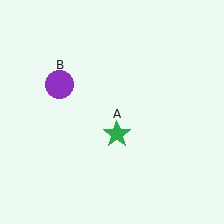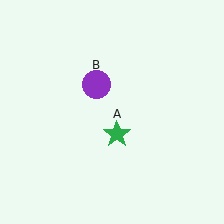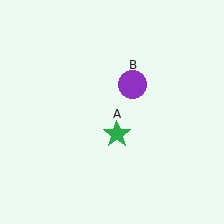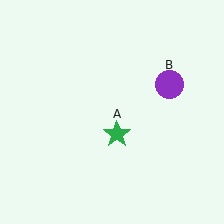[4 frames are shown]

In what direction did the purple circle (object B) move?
The purple circle (object B) moved right.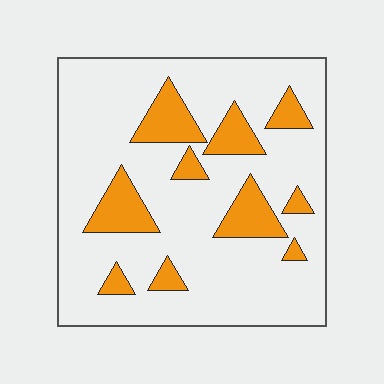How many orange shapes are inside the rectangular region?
10.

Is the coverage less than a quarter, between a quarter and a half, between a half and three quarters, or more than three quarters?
Less than a quarter.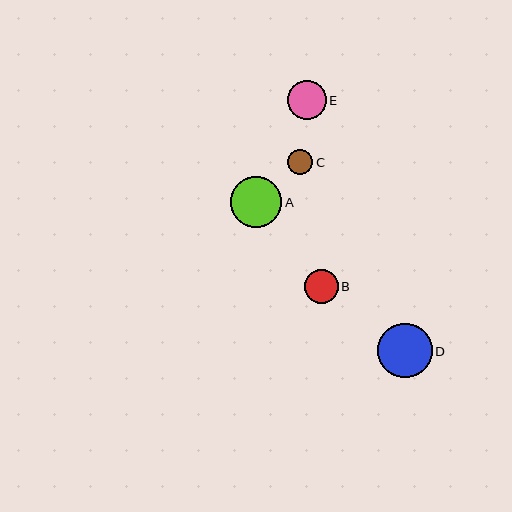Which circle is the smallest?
Circle C is the smallest with a size of approximately 26 pixels.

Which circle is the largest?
Circle D is the largest with a size of approximately 55 pixels.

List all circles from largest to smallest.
From largest to smallest: D, A, E, B, C.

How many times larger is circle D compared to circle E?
Circle D is approximately 1.4 times the size of circle E.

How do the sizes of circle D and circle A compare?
Circle D and circle A are approximately the same size.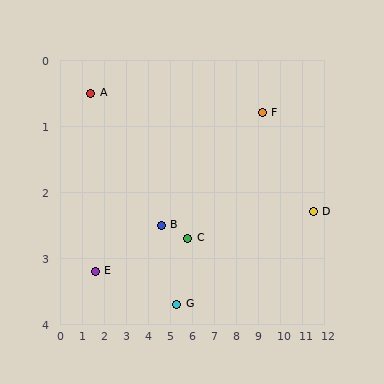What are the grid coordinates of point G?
Point G is at approximately (5.3, 3.7).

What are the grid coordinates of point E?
Point E is at approximately (1.6, 3.2).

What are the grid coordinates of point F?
Point F is at approximately (9.2, 0.8).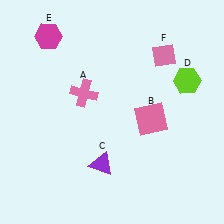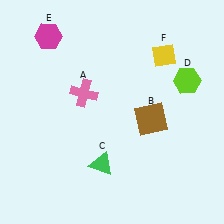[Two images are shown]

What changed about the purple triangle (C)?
In Image 1, C is purple. In Image 2, it changed to green.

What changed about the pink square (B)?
In Image 1, B is pink. In Image 2, it changed to brown.